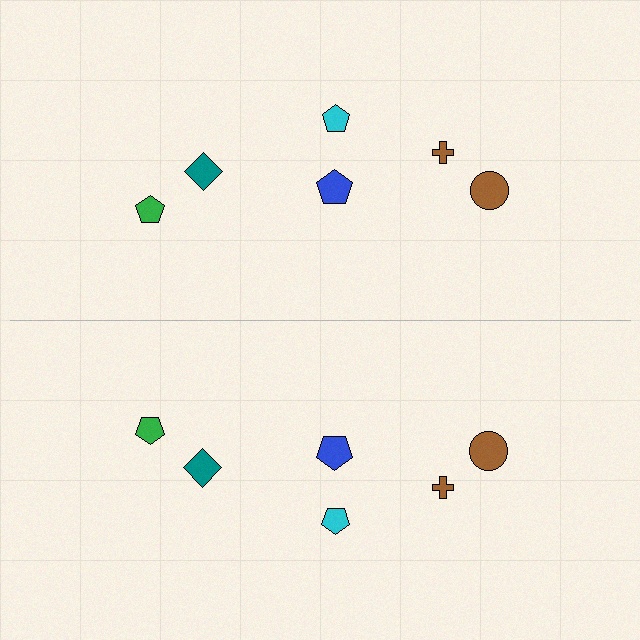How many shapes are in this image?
There are 12 shapes in this image.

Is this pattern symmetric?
Yes, this pattern has bilateral (reflection) symmetry.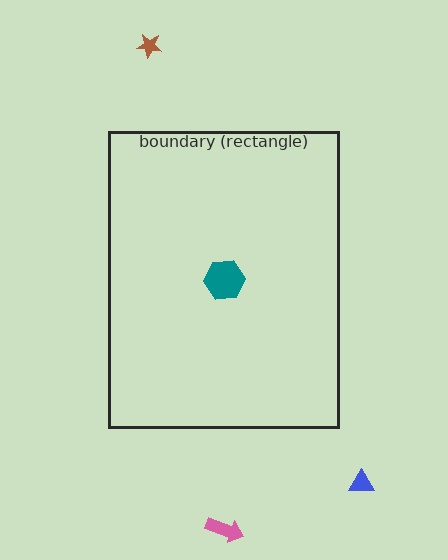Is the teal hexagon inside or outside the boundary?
Inside.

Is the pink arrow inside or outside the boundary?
Outside.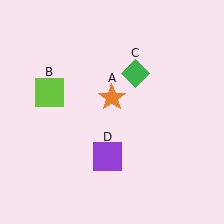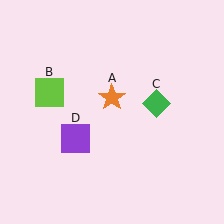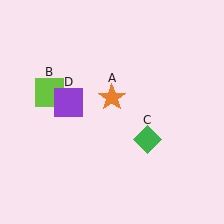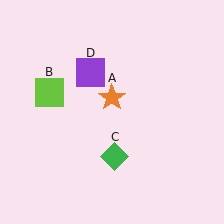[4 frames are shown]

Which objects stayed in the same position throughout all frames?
Orange star (object A) and lime square (object B) remained stationary.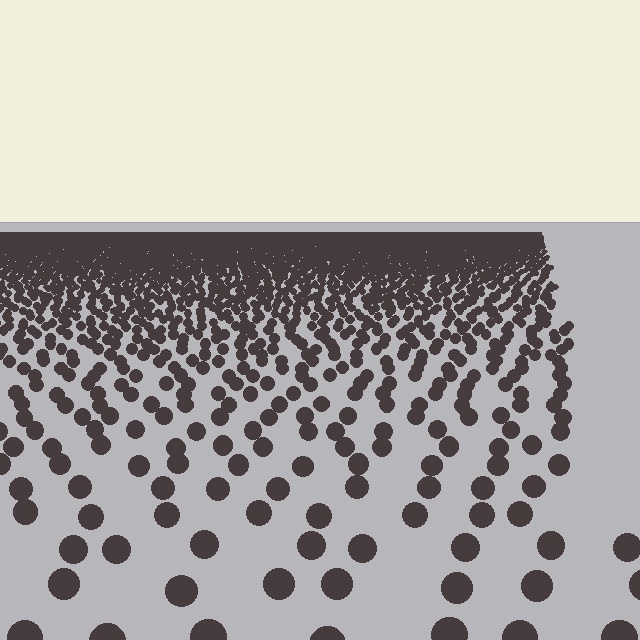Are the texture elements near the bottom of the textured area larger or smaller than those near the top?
Larger. Near the bottom, elements are closer to the viewer and appear at a bigger on-screen size.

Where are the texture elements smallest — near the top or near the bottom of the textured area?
Near the top.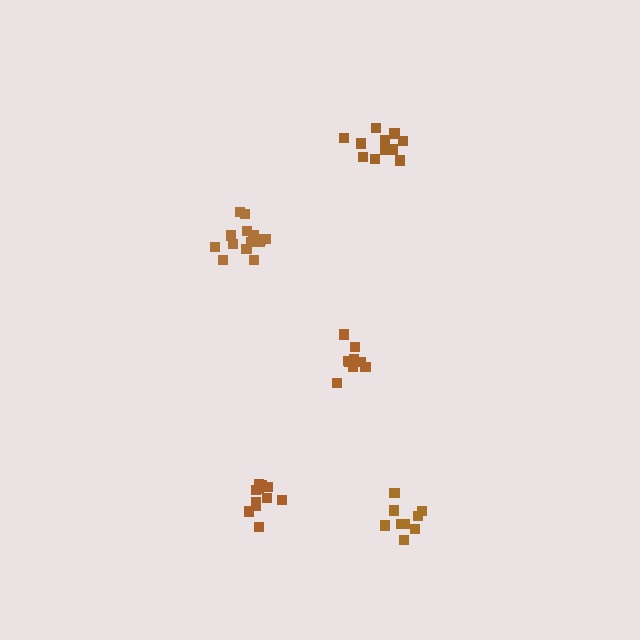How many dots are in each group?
Group 1: 9 dots, Group 2: 14 dots, Group 3: 9 dots, Group 4: 11 dots, Group 5: 11 dots (54 total).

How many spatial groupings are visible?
There are 5 spatial groupings.